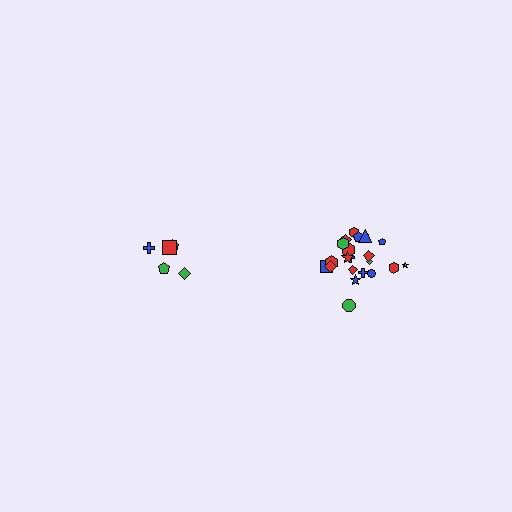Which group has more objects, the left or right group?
The right group.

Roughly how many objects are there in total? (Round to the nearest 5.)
Roughly 30 objects in total.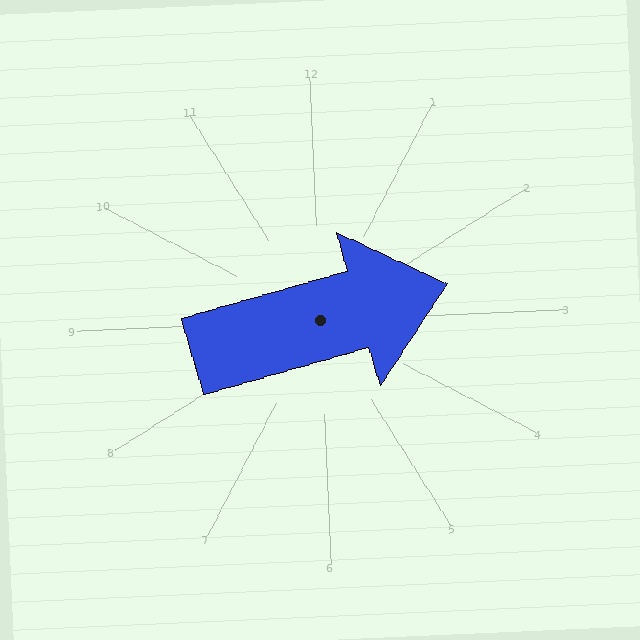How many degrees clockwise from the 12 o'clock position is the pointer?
Approximately 77 degrees.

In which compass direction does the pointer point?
East.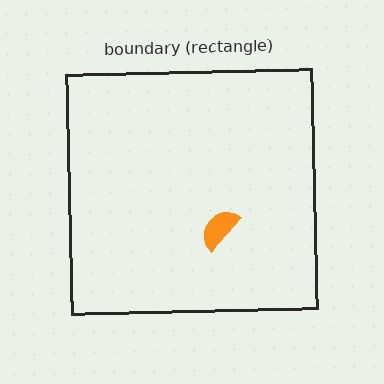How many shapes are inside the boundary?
1 inside, 0 outside.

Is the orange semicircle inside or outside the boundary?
Inside.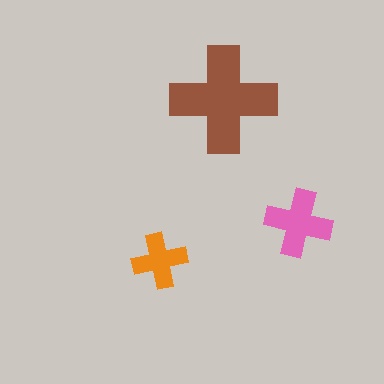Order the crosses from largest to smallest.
the brown one, the pink one, the orange one.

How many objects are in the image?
There are 3 objects in the image.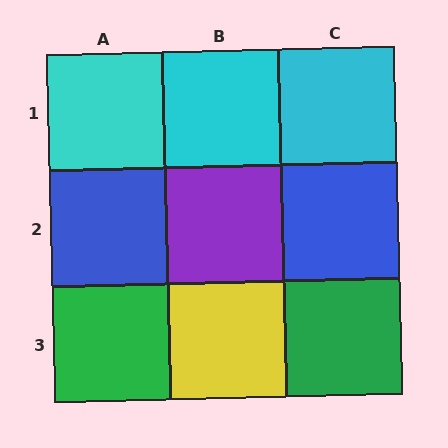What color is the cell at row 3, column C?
Green.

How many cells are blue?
2 cells are blue.